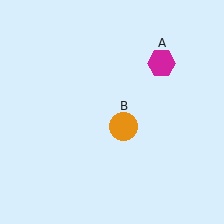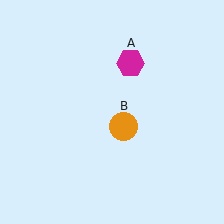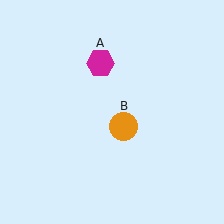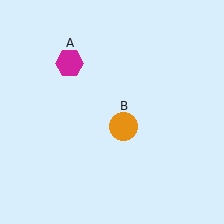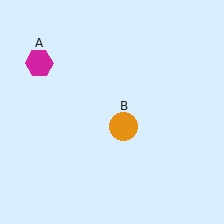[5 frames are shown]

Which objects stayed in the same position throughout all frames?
Orange circle (object B) remained stationary.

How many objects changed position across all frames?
1 object changed position: magenta hexagon (object A).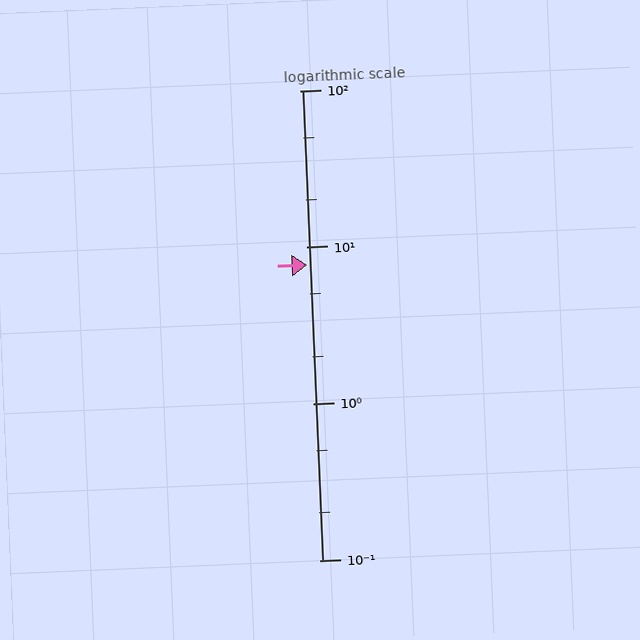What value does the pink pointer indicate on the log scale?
The pointer indicates approximately 7.7.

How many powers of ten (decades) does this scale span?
The scale spans 3 decades, from 0.1 to 100.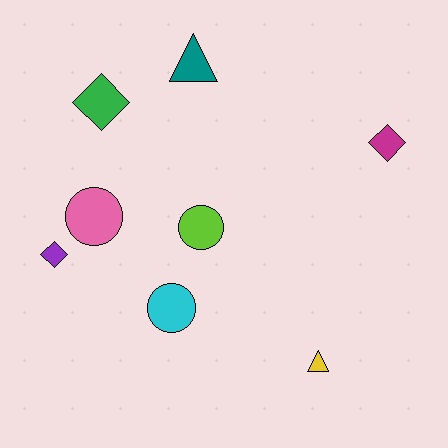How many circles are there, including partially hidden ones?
There are 3 circles.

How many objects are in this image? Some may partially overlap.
There are 8 objects.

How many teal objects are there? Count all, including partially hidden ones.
There is 1 teal object.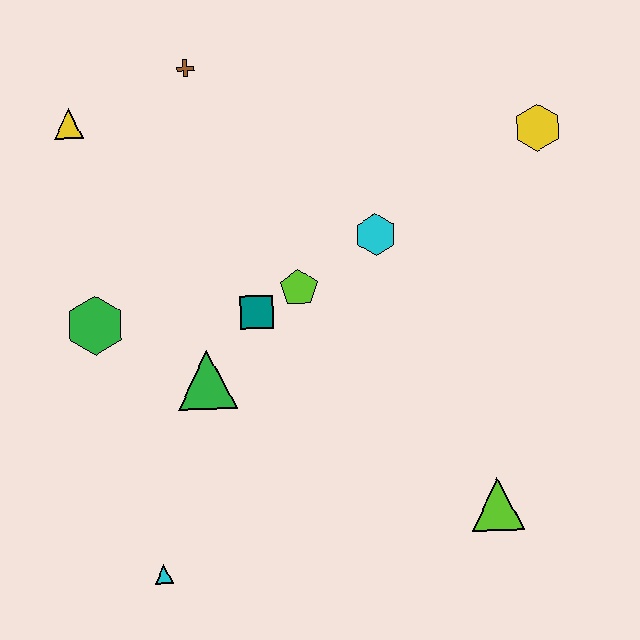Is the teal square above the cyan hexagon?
No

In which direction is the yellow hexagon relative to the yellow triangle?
The yellow hexagon is to the right of the yellow triangle.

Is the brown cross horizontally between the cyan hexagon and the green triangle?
No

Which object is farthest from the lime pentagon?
The cyan triangle is farthest from the lime pentagon.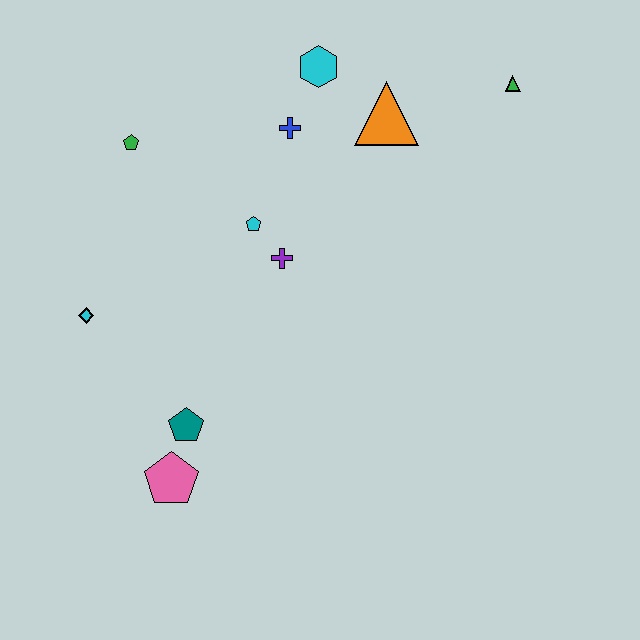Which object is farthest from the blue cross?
The pink pentagon is farthest from the blue cross.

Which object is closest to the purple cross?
The cyan pentagon is closest to the purple cross.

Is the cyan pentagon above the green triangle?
No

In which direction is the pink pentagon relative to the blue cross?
The pink pentagon is below the blue cross.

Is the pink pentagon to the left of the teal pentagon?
Yes